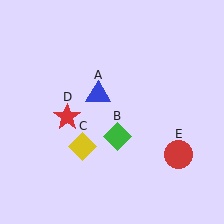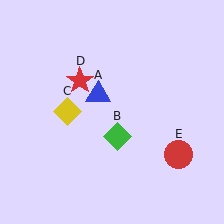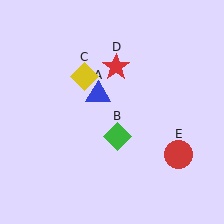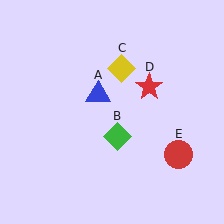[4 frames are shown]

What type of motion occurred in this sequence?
The yellow diamond (object C), red star (object D) rotated clockwise around the center of the scene.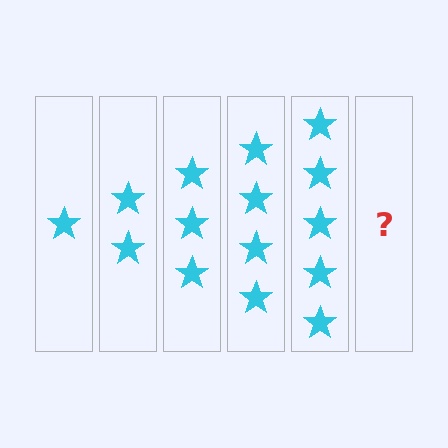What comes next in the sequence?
The next element should be 6 stars.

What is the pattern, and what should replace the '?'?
The pattern is that each step adds one more star. The '?' should be 6 stars.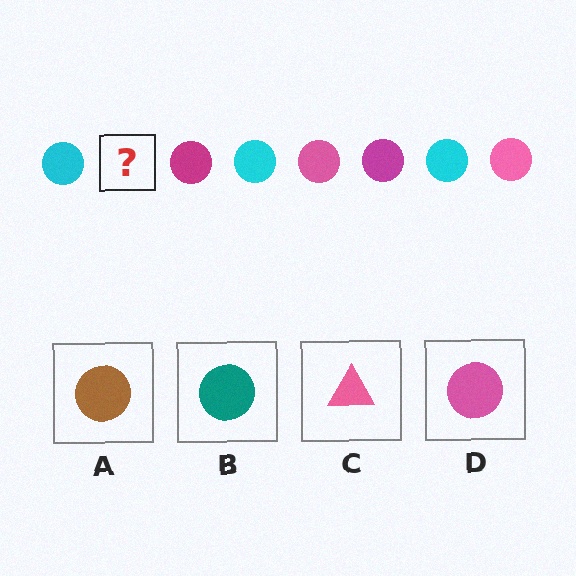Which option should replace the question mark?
Option D.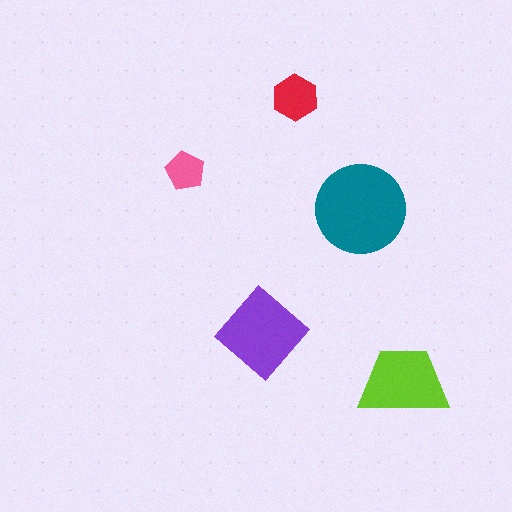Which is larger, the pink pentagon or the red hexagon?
The red hexagon.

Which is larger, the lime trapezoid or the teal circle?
The teal circle.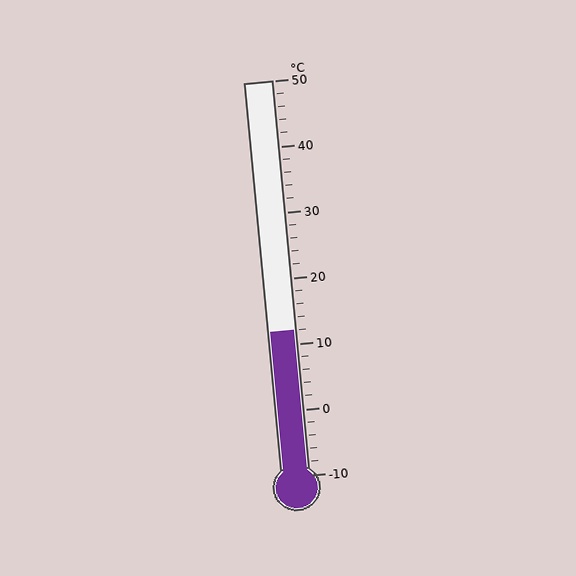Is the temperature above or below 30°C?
The temperature is below 30°C.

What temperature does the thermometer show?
The thermometer shows approximately 12°C.